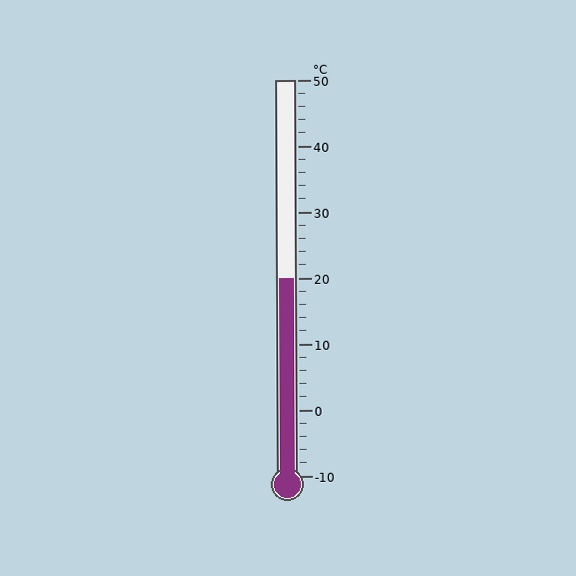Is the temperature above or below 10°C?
The temperature is above 10°C.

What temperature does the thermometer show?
The thermometer shows approximately 20°C.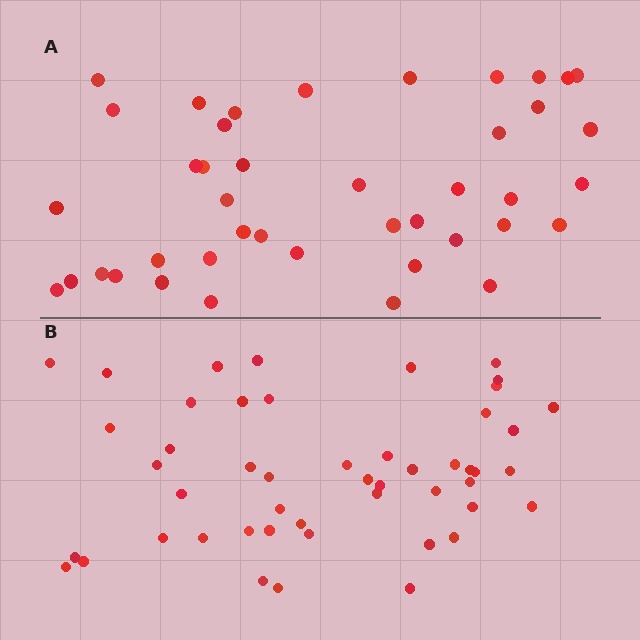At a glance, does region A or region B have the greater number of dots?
Region B (the bottom region) has more dots.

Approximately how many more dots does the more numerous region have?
Region B has roughly 8 or so more dots than region A.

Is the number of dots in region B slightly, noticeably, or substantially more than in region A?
Region B has only slightly more — the two regions are fairly close. The ratio is roughly 1.2 to 1.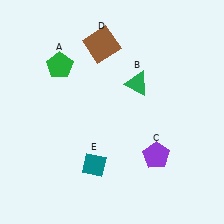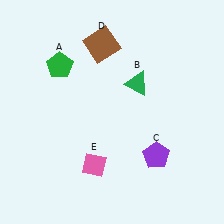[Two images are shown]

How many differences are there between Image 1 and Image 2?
There is 1 difference between the two images.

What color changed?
The diamond (E) changed from teal in Image 1 to pink in Image 2.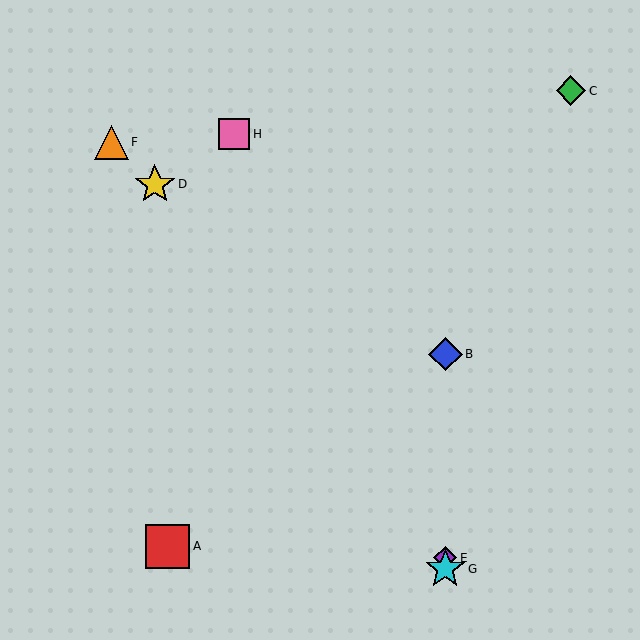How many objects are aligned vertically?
3 objects (B, E, G) are aligned vertically.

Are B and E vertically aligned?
Yes, both are at x≈445.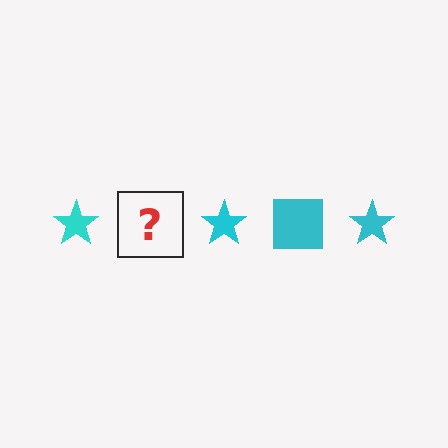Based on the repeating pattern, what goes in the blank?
The blank should be a cyan square.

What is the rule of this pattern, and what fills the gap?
The rule is that the pattern cycles through star, square shapes in cyan. The gap should be filled with a cyan square.